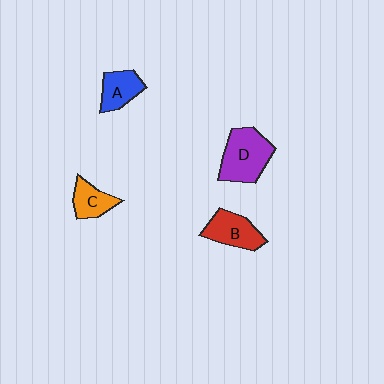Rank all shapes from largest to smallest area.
From largest to smallest: D (purple), B (red), A (blue), C (orange).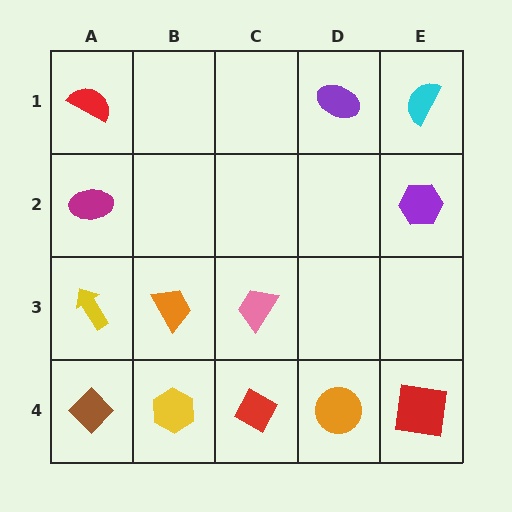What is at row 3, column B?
An orange trapezoid.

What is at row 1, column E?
A cyan semicircle.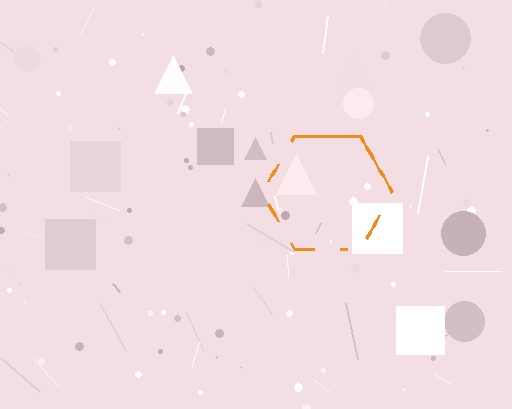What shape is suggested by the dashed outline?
The dashed outline suggests a hexagon.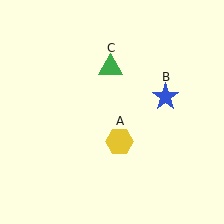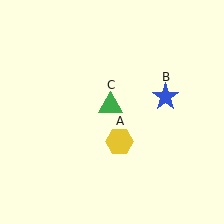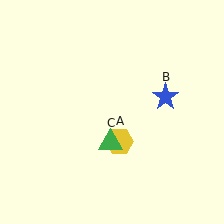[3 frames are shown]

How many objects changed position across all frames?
1 object changed position: green triangle (object C).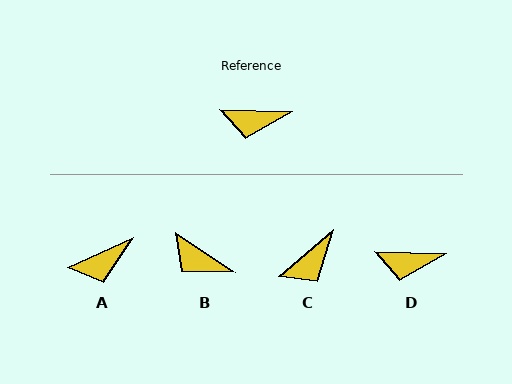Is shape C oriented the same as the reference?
No, it is off by about 43 degrees.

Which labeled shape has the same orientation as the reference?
D.